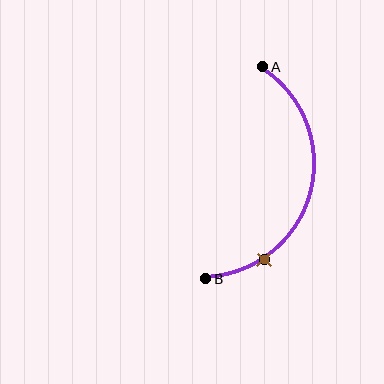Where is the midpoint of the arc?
The arc midpoint is the point on the curve farthest from the straight line joining A and B. It sits to the right of that line.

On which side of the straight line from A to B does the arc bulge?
The arc bulges to the right of the straight line connecting A and B.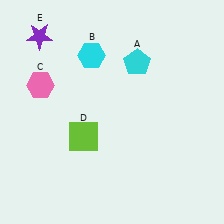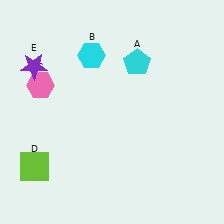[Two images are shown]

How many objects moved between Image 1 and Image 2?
2 objects moved between the two images.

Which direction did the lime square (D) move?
The lime square (D) moved left.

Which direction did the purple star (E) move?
The purple star (E) moved down.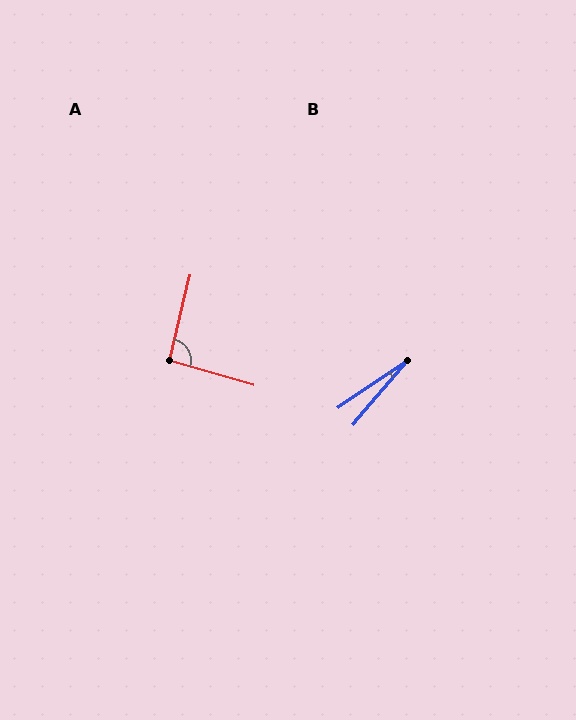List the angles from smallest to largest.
B (15°), A (93°).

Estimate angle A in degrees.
Approximately 93 degrees.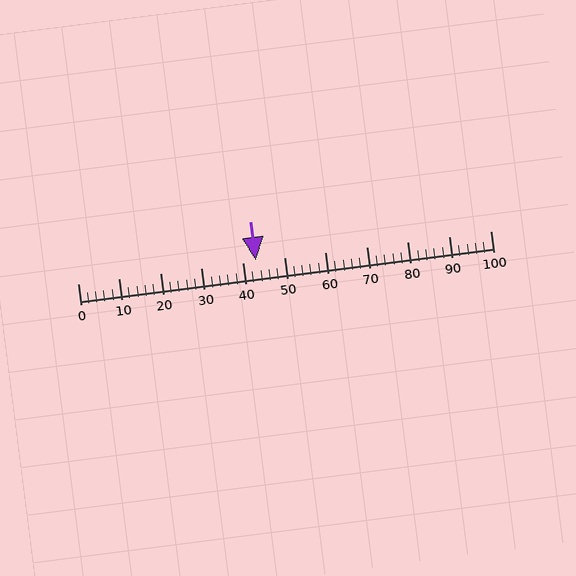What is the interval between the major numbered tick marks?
The major tick marks are spaced 10 units apart.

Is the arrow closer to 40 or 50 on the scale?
The arrow is closer to 40.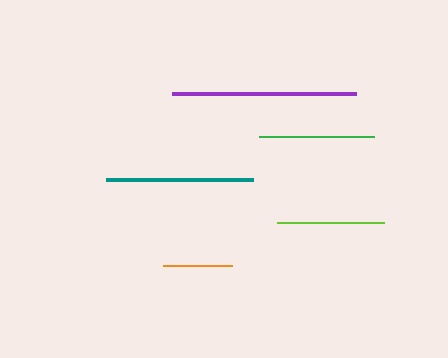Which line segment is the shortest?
The orange line is the shortest at approximately 69 pixels.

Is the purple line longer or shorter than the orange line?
The purple line is longer than the orange line.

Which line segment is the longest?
The purple line is the longest at approximately 184 pixels.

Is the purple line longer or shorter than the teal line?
The purple line is longer than the teal line.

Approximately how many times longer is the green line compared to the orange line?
The green line is approximately 1.7 times the length of the orange line.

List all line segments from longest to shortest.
From longest to shortest: purple, teal, green, lime, orange.